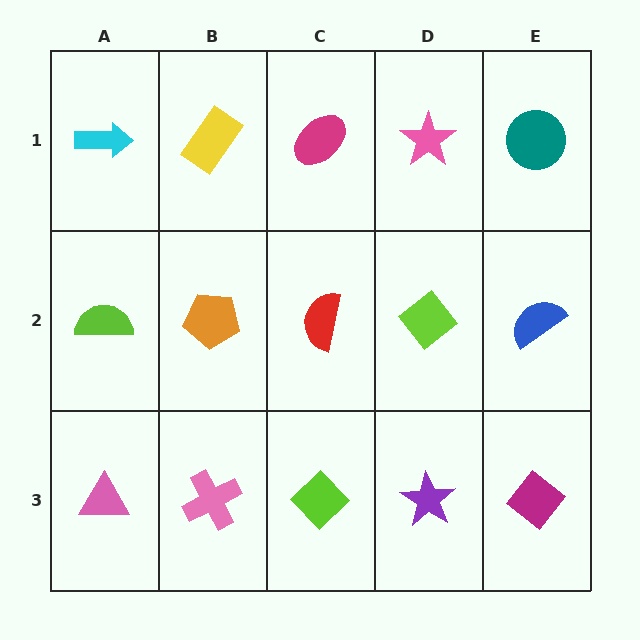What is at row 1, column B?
A yellow rectangle.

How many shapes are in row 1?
5 shapes.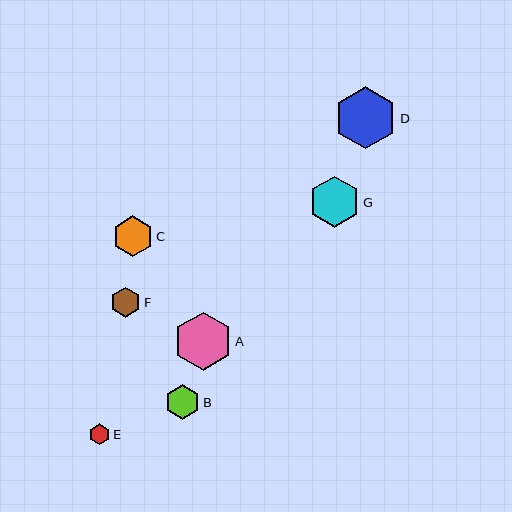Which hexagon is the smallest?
Hexagon E is the smallest with a size of approximately 21 pixels.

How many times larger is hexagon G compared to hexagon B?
Hexagon G is approximately 1.5 times the size of hexagon B.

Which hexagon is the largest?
Hexagon D is the largest with a size of approximately 62 pixels.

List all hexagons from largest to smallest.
From largest to smallest: D, A, G, C, B, F, E.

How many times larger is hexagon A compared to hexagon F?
Hexagon A is approximately 1.9 times the size of hexagon F.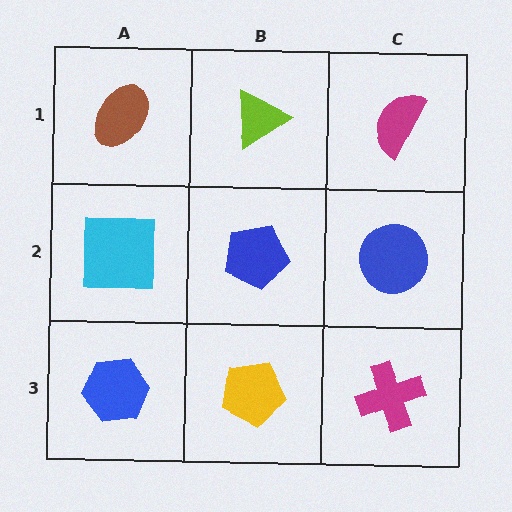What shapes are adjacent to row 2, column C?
A magenta semicircle (row 1, column C), a magenta cross (row 3, column C), a blue pentagon (row 2, column B).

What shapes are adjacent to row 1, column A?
A cyan square (row 2, column A), a lime triangle (row 1, column B).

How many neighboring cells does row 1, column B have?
3.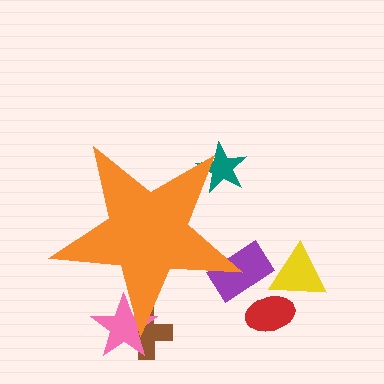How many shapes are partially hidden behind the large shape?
4 shapes are partially hidden.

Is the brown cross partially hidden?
Yes, the brown cross is partially hidden behind the orange star.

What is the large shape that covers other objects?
An orange star.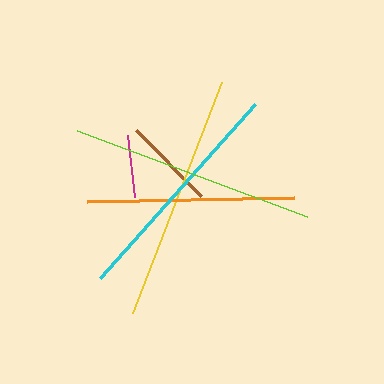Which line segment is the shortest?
The magenta line is the shortest at approximately 63 pixels.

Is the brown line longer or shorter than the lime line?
The lime line is longer than the brown line.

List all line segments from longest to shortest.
From longest to shortest: yellow, lime, cyan, orange, brown, magenta.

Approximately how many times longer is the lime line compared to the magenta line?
The lime line is approximately 3.9 times the length of the magenta line.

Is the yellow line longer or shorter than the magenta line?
The yellow line is longer than the magenta line.